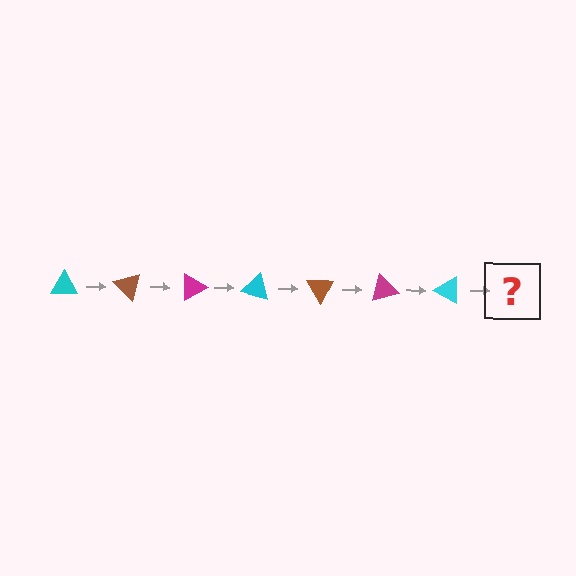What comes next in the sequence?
The next element should be a brown triangle, rotated 315 degrees from the start.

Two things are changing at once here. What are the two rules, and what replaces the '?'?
The two rules are that it rotates 45 degrees each step and the color cycles through cyan, brown, and magenta. The '?' should be a brown triangle, rotated 315 degrees from the start.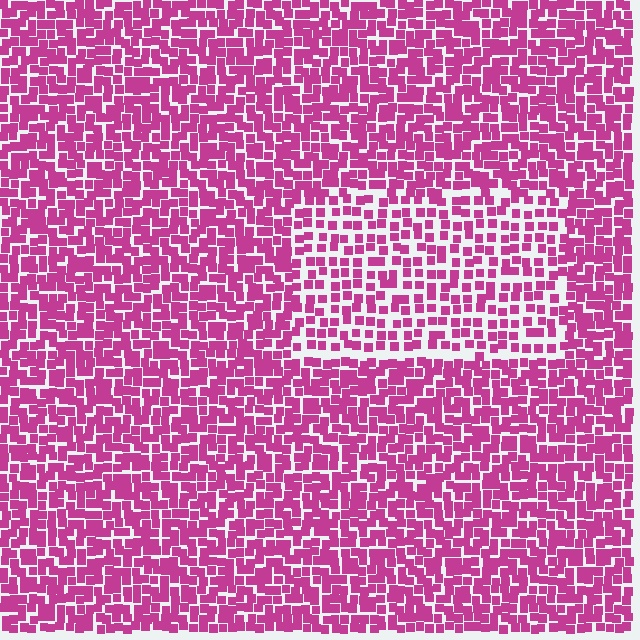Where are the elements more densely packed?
The elements are more densely packed outside the rectangle boundary.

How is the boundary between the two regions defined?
The boundary is defined by a change in element density (approximately 1.7x ratio). All elements are the same color, size, and shape.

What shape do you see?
I see a rectangle.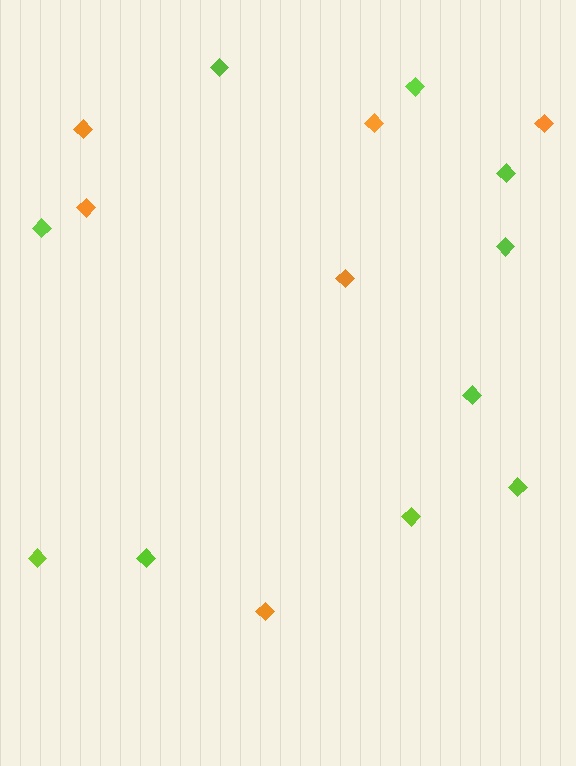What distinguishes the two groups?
There are 2 groups: one group of lime diamonds (10) and one group of orange diamonds (6).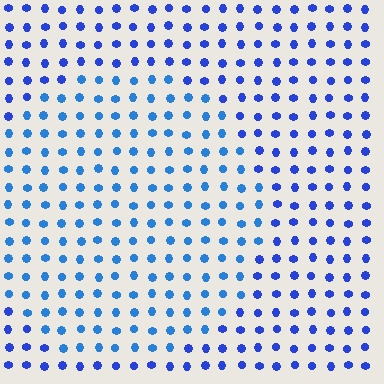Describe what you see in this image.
The image is filled with small blue elements in a uniform arrangement. A circle-shaped region is visible where the elements are tinted to a slightly different hue, forming a subtle color boundary.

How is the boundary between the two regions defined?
The boundary is defined purely by a slight shift in hue (about 21 degrees). Spacing, size, and orientation are identical on both sides.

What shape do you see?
I see a circle.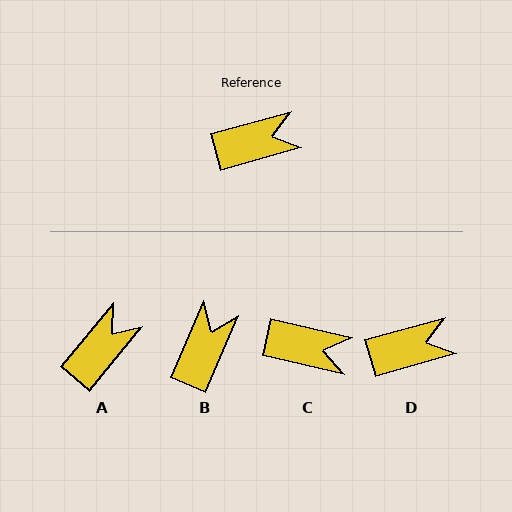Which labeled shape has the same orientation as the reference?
D.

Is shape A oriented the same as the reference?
No, it is off by about 35 degrees.